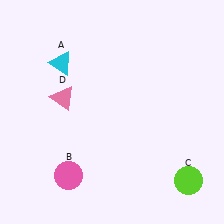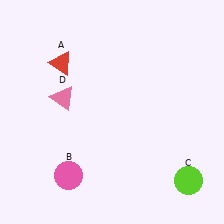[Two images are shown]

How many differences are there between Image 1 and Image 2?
There is 1 difference between the two images.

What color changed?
The triangle (A) changed from cyan in Image 1 to red in Image 2.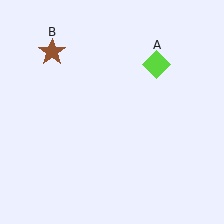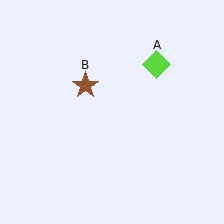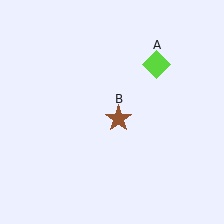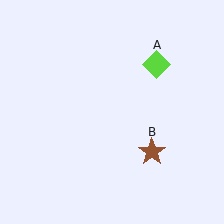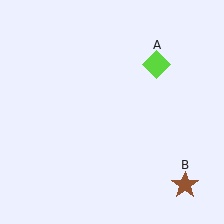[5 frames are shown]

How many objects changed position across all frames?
1 object changed position: brown star (object B).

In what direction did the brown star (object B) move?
The brown star (object B) moved down and to the right.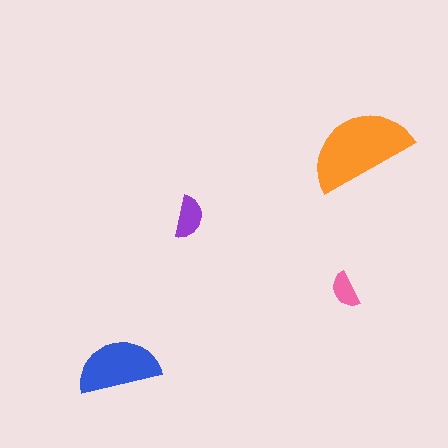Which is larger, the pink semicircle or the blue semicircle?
The blue one.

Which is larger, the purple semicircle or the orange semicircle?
The orange one.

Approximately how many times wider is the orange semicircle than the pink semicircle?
About 3 times wider.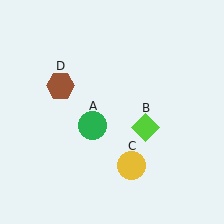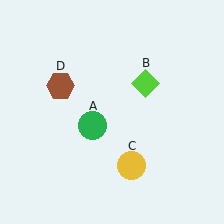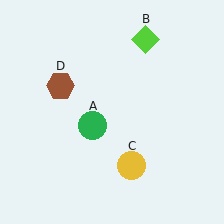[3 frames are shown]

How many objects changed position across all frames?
1 object changed position: lime diamond (object B).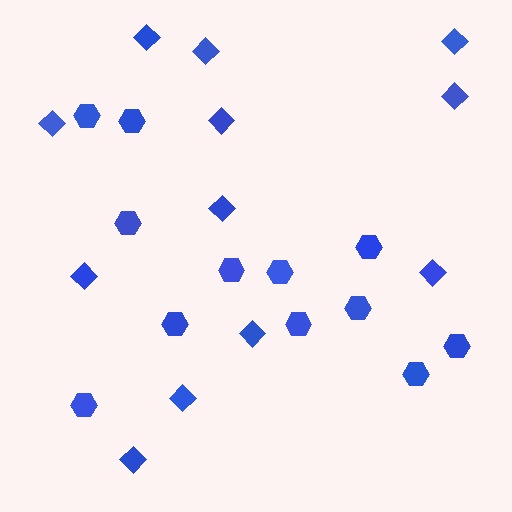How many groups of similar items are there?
There are 2 groups: one group of hexagons (12) and one group of diamonds (12).